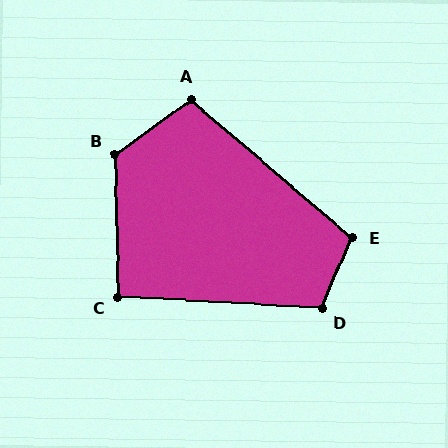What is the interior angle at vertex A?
Approximately 103 degrees (obtuse).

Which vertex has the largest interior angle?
B, at approximately 125 degrees.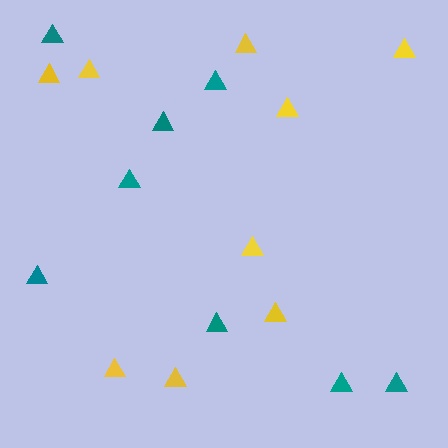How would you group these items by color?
There are 2 groups: one group of teal triangles (8) and one group of yellow triangles (9).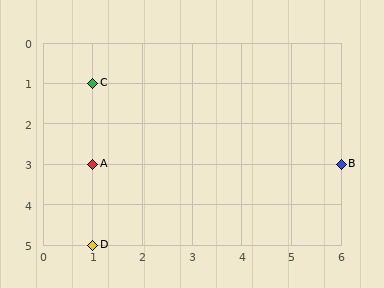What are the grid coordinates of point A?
Point A is at grid coordinates (1, 3).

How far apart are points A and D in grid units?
Points A and D are 2 rows apart.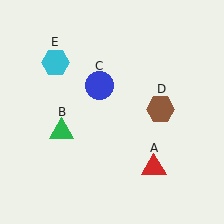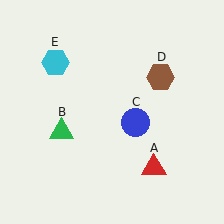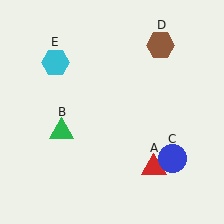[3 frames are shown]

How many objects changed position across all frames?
2 objects changed position: blue circle (object C), brown hexagon (object D).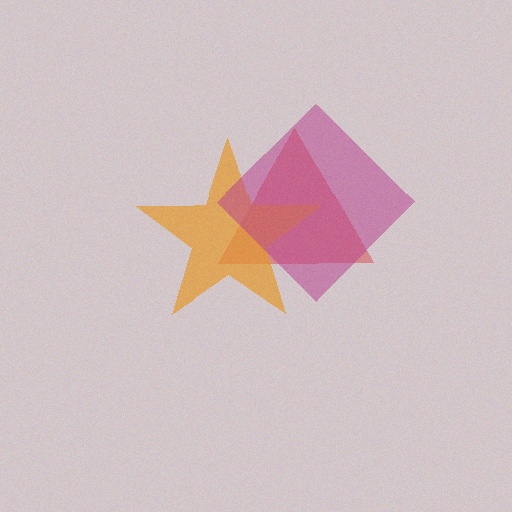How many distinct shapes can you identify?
There are 3 distinct shapes: a red triangle, an orange star, a magenta diamond.